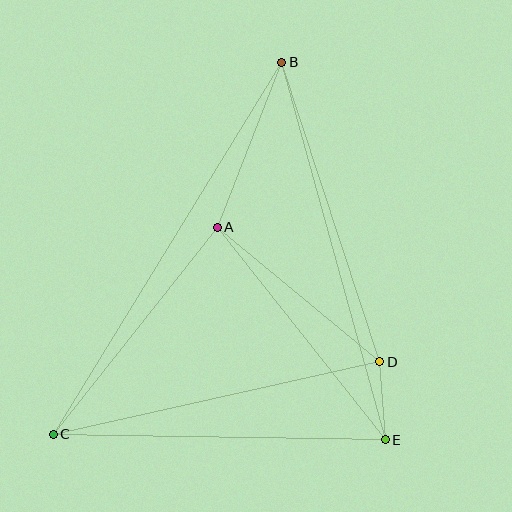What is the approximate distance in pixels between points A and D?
The distance between A and D is approximately 211 pixels.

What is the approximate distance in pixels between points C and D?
The distance between C and D is approximately 335 pixels.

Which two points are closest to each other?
Points D and E are closest to each other.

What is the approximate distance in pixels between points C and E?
The distance between C and E is approximately 332 pixels.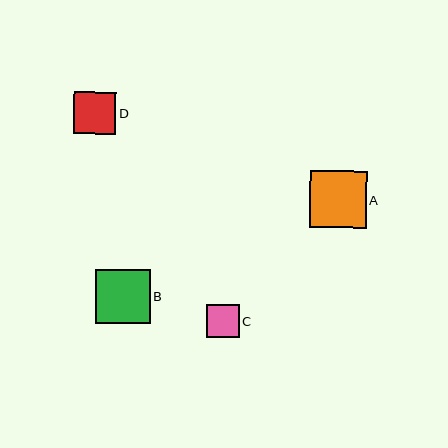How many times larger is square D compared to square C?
Square D is approximately 1.3 times the size of square C.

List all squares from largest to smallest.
From largest to smallest: A, B, D, C.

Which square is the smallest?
Square C is the smallest with a size of approximately 33 pixels.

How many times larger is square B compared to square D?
Square B is approximately 1.3 times the size of square D.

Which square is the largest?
Square A is the largest with a size of approximately 56 pixels.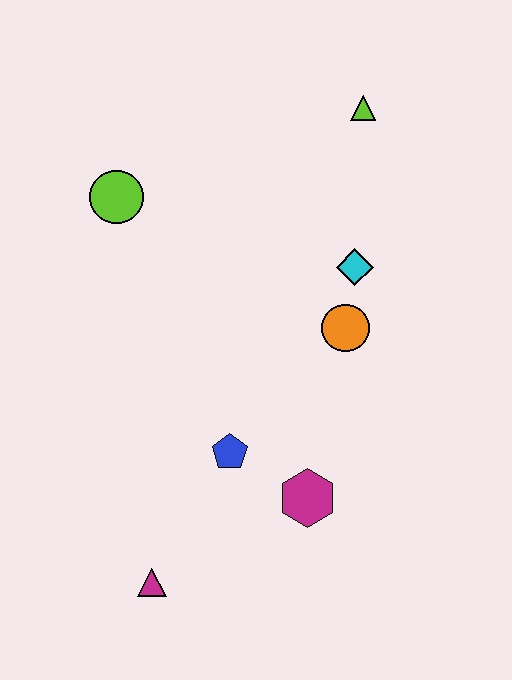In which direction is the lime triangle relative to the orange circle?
The lime triangle is above the orange circle.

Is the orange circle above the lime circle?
No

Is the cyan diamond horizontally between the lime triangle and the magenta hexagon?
Yes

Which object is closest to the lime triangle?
The cyan diamond is closest to the lime triangle.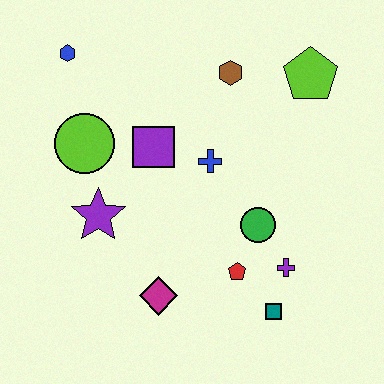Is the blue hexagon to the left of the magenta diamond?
Yes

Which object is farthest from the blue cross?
The blue hexagon is farthest from the blue cross.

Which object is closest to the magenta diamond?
The red pentagon is closest to the magenta diamond.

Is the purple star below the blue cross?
Yes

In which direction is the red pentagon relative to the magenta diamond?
The red pentagon is to the right of the magenta diamond.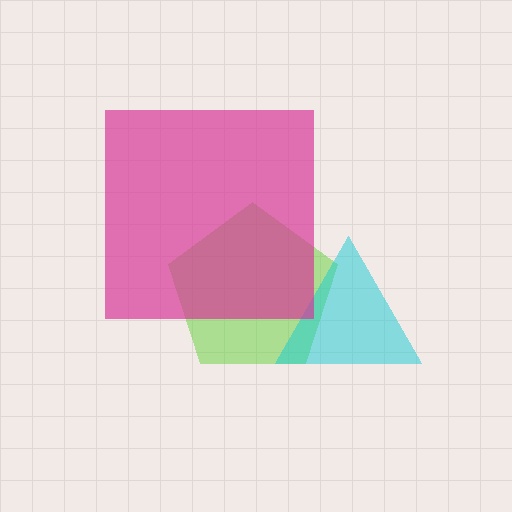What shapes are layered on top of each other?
The layered shapes are: a lime pentagon, a cyan triangle, a magenta square.